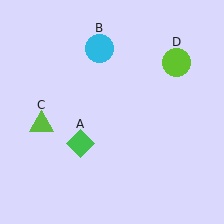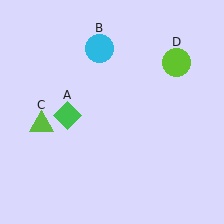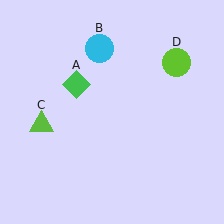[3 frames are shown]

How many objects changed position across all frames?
1 object changed position: green diamond (object A).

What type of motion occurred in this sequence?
The green diamond (object A) rotated clockwise around the center of the scene.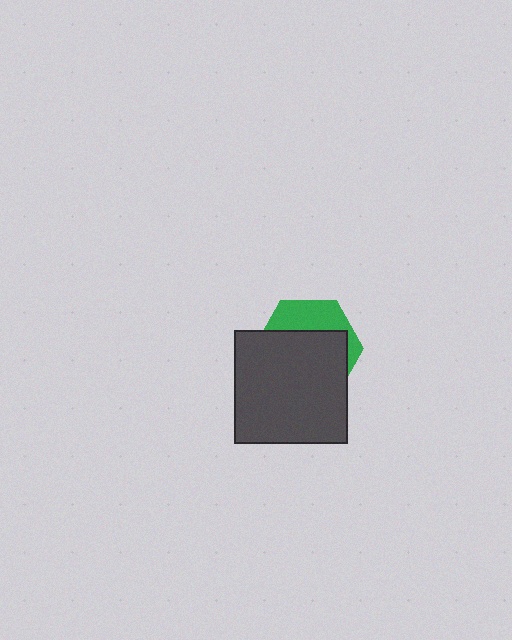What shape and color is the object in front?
The object in front is a dark gray square.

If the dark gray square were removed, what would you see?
You would see the complete green hexagon.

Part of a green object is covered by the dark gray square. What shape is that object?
It is a hexagon.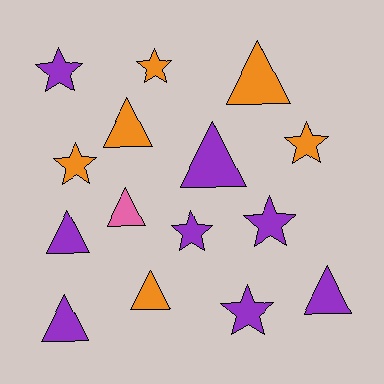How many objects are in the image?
There are 15 objects.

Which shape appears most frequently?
Triangle, with 8 objects.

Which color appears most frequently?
Purple, with 8 objects.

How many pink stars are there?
There are no pink stars.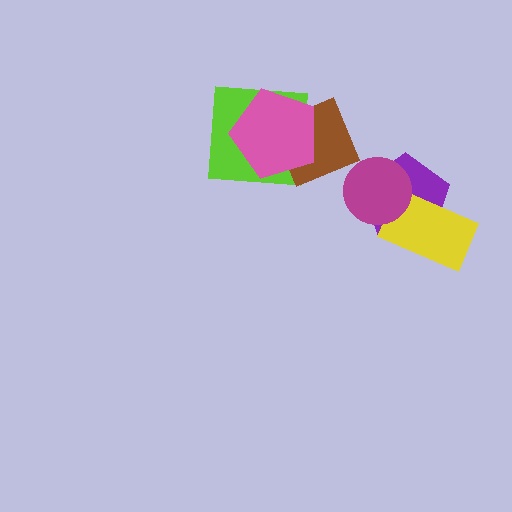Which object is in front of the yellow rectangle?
The magenta circle is in front of the yellow rectangle.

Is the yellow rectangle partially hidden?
Yes, it is partially covered by another shape.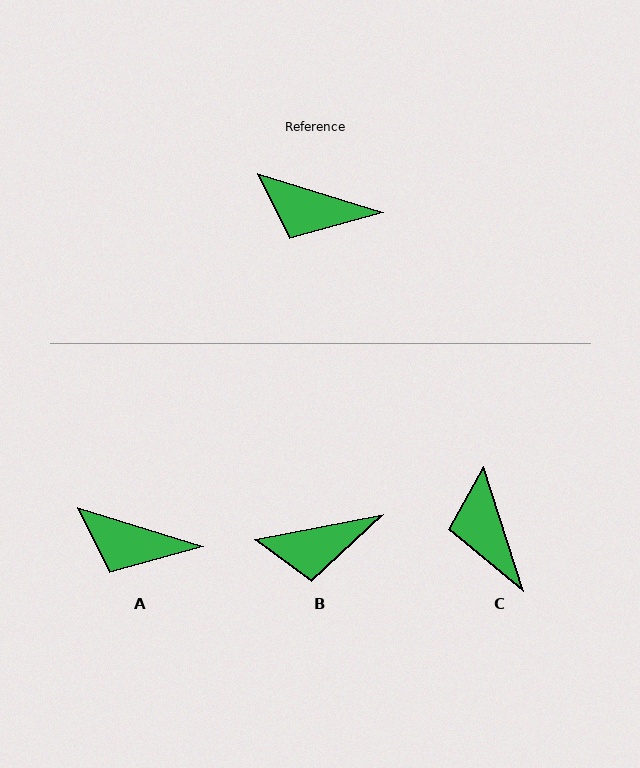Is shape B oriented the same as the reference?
No, it is off by about 28 degrees.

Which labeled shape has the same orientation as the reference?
A.